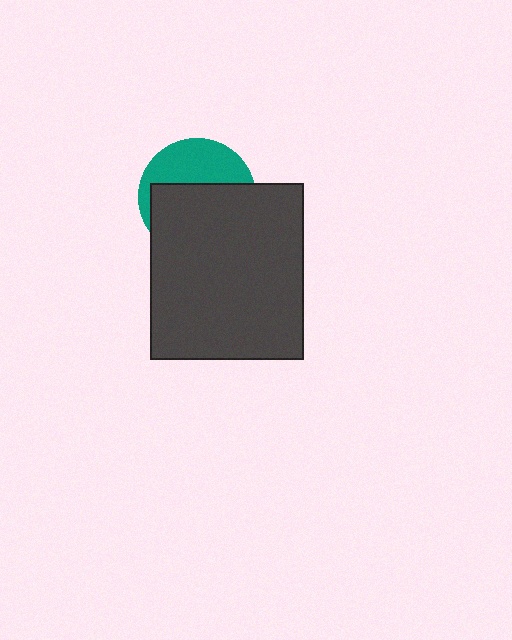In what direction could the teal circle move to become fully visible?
The teal circle could move up. That would shift it out from behind the dark gray rectangle entirely.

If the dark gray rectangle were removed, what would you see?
You would see the complete teal circle.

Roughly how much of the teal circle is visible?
A small part of it is visible (roughly 39%).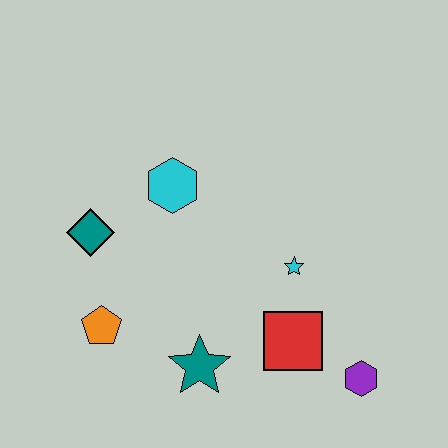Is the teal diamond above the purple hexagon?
Yes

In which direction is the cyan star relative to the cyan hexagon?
The cyan star is to the right of the cyan hexagon.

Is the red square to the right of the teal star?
Yes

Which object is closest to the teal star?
The red square is closest to the teal star.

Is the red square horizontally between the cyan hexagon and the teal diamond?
No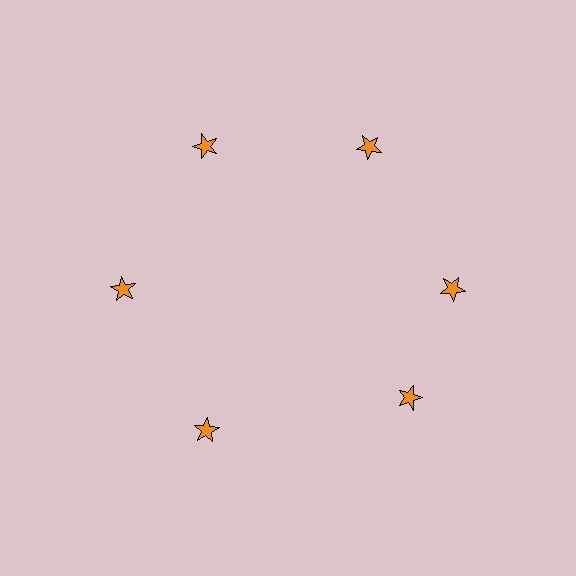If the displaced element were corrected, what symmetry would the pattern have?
It would have 6-fold rotational symmetry — the pattern would map onto itself every 60 degrees.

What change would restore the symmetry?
The symmetry would be restored by rotating it back into even spacing with its neighbors so that all 6 stars sit at equal angles and equal distance from the center.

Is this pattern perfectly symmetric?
No. The 6 orange stars are arranged in a ring, but one element near the 5 o'clock position is rotated out of alignment along the ring, breaking the 6-fold rotational symmetry.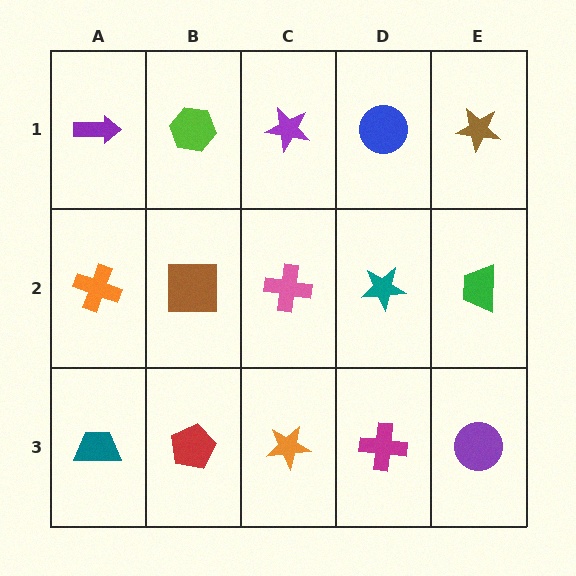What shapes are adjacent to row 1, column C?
A pink cross (row 2, column C), a lime hexagon (row 1, column B), a blue circle (row 1, column D).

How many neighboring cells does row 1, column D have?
3.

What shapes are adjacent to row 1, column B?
A brown square (row 2, column B), a purple arrow (row 1, column A), a purple star (row 1, column C).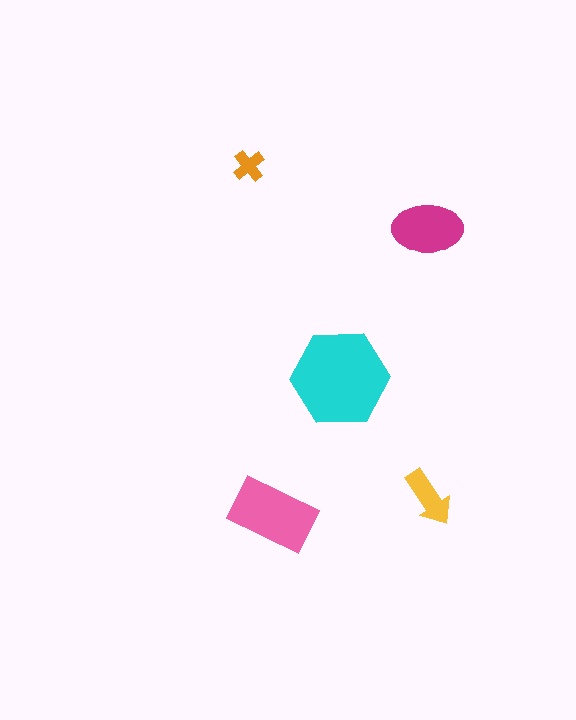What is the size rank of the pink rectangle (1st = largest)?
2nd.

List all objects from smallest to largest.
The orange cross, the yellow arrow, the magenta ellipse, the pink rectangle, the cyan hexagon.